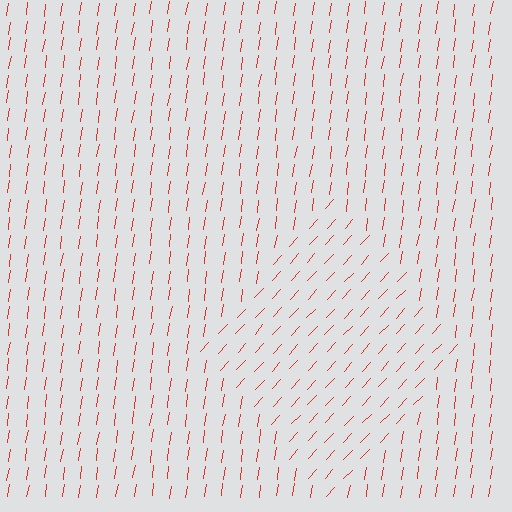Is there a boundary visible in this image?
Yes, there is a texture boundary formed by a change in line orientation.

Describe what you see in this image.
The image is filled with small red line segments. A diamond region in the image has lines oriented differently from the surrounding lines, creating a visible texture boundary.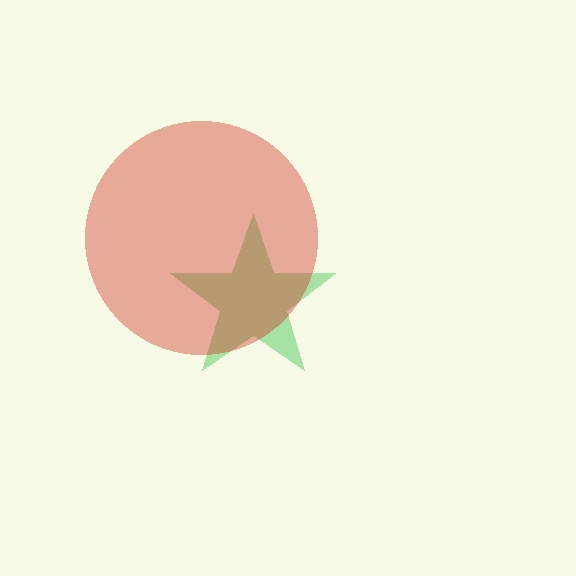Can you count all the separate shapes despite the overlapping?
Yes, there are 2 separate shapes.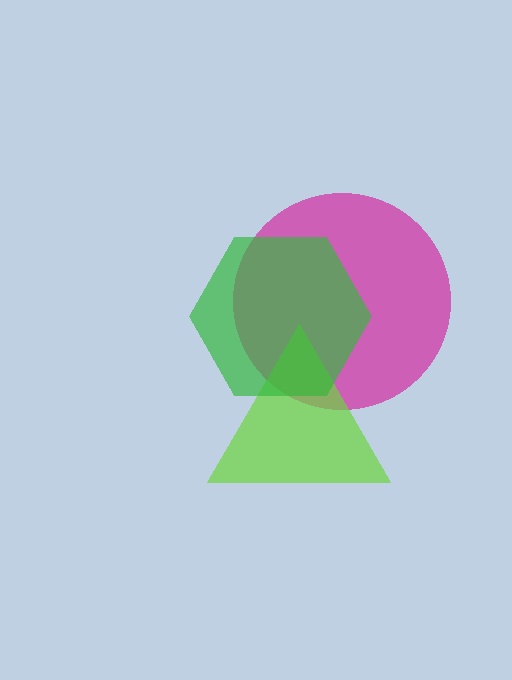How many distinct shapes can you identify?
There are 3 distinct shapes: a magenta circle, a lime triangle, a green hexagon.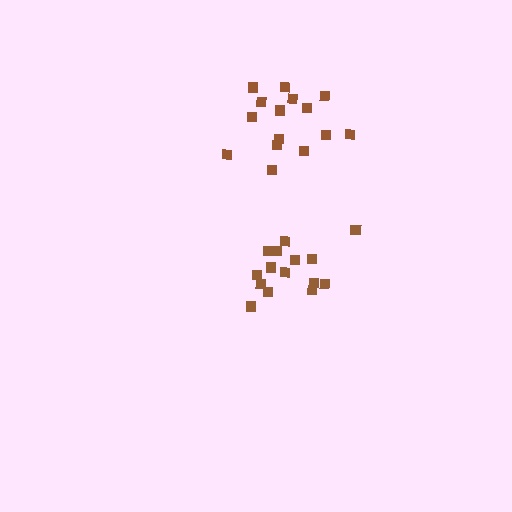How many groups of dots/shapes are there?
There are 2 groups.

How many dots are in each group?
Group 1: 15 dots, Group 2: 15 dots (30 total).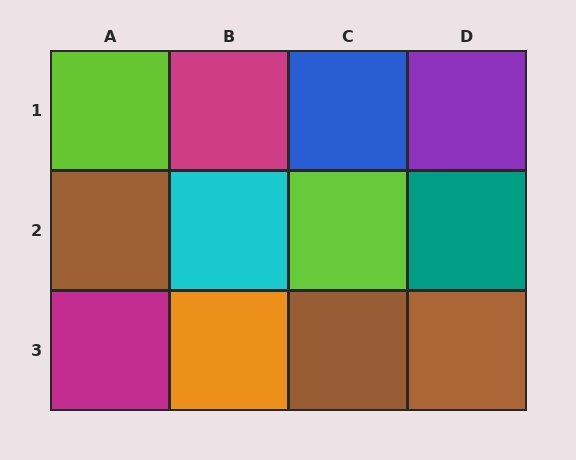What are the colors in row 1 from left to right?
Lime, magenta, blue, purple.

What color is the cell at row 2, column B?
Cyan.